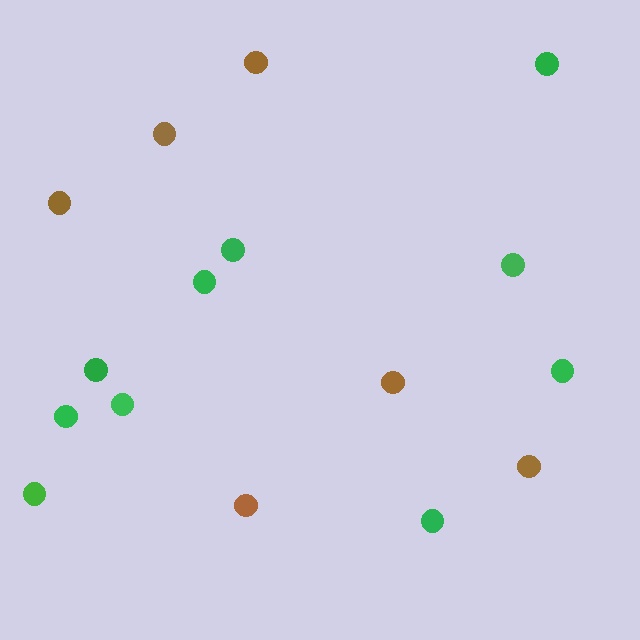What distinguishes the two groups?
There are 2 groups: one group of brown circles (6) and one group of green circles (10).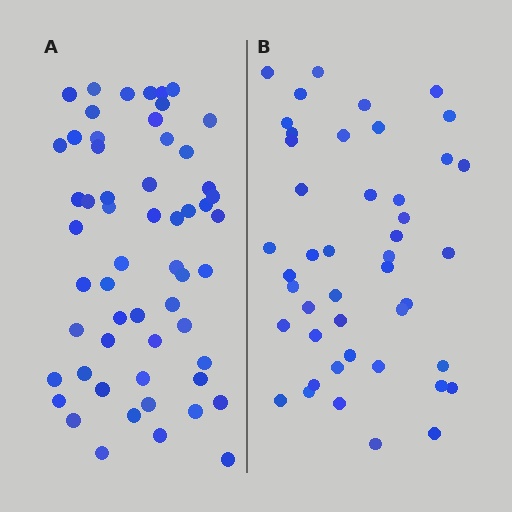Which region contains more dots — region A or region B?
Region A (the left region) has more dots.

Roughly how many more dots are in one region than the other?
Region A has roughly 12 or so more dots than region B.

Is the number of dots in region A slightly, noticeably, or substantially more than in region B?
Region A has noticeably more, but not dramatically so. The ratio is roughly 1.3 to 1.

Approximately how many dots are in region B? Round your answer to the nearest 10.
About 40 dots. (The exact count is 45, which rounds to 40.)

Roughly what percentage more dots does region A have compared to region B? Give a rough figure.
About 25% more.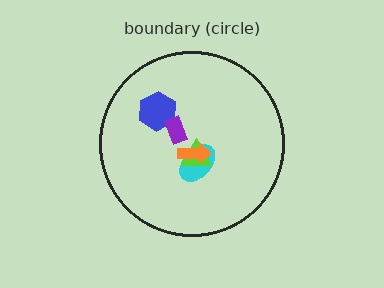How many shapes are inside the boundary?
5 inside, 0 outside.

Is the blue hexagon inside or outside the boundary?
Inside.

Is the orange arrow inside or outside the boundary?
Inside.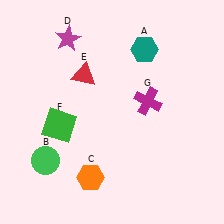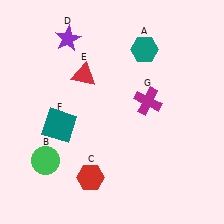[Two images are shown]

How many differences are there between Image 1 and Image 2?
There are 3 differences between the two images.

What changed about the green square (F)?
In Image 1, F is green. In Image 2, it changed to teal.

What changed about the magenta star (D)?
In Image 1, D is magenta. In Image 2, it changed to purple.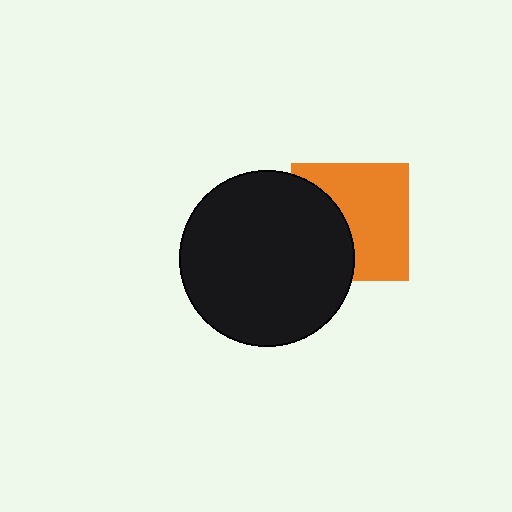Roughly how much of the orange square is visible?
About half of it is visible (roughly 61%).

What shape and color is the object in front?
The object in front is a black circle.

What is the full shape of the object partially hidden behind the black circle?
The partially hidden object is an orange square.